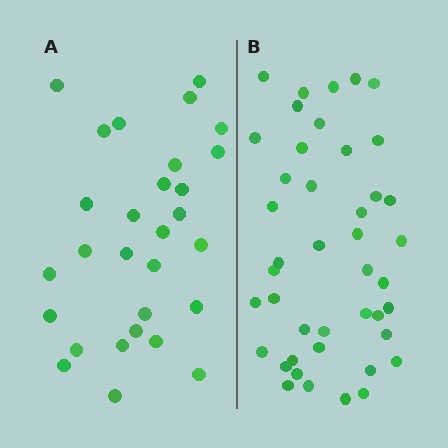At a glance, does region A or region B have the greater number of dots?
Region B (the right region) has more dots.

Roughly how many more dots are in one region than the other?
Region B has approximately 15 more dots than region A.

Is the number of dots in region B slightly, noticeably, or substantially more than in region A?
Region B has substantially more. The ratio is roughly 1.5 to 1.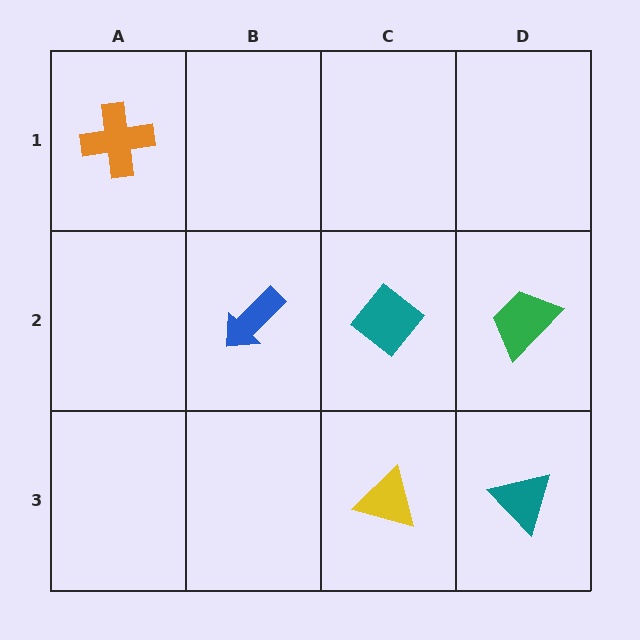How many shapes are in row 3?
2 shapes.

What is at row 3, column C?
A yellow triangle.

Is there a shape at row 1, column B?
No, that cell is empty.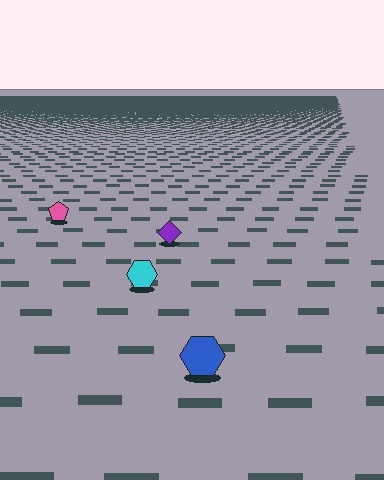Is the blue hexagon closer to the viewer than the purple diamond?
Yes. The blue hexagon is closer — you can tell from the texture gradient: the ground texture is coarser near it.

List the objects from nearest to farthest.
From nearest to farthest: the blue hexagon, the cyan hexagon, the purple diamond, the pink pentagon.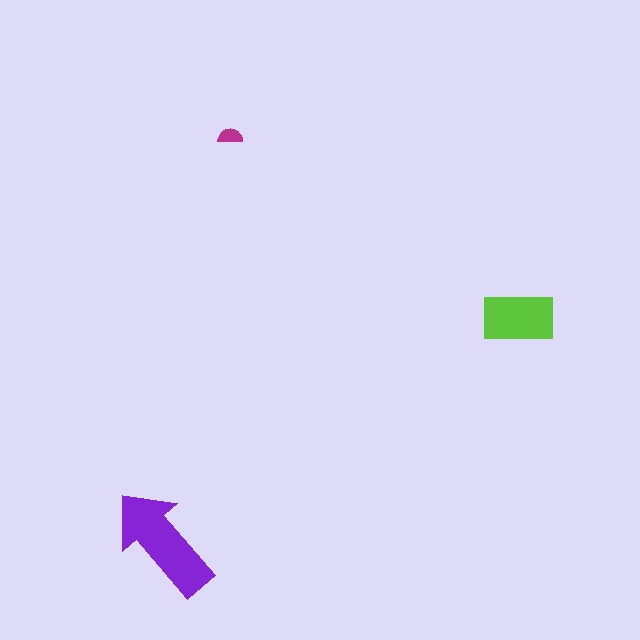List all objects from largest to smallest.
The purple arrow, the lime rectangle, the magenta semicircle.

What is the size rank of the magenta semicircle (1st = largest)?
3rd.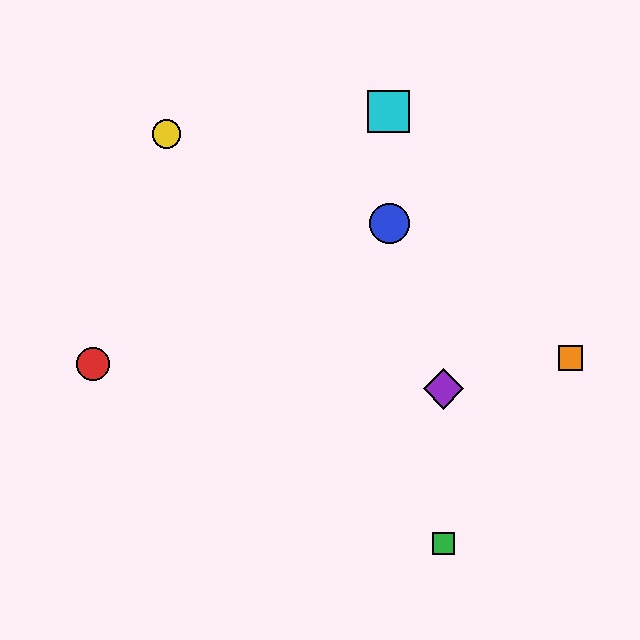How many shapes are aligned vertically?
2 shapes (the green square, the purple diamond) are aligned vertically.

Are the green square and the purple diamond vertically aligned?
Yes, both are at x≈443.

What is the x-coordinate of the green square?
The green square is at x≈443.